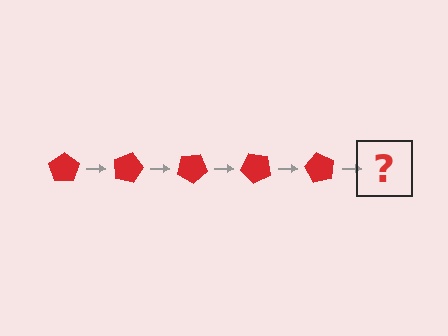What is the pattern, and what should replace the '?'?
The pattern is that the pentagon rotates 15 degrees each step. The '?' should be a red pentagon rotated 75 degrees.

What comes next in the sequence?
The next element should be a red pentagon rotated 75 degrees.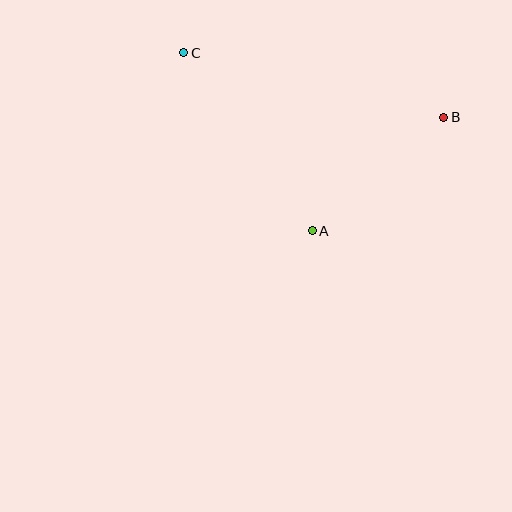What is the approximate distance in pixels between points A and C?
The distance between A and C is approximately 219 pixels.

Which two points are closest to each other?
Points A and B are closest to each other.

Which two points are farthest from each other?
Points B and C are farthest from each other.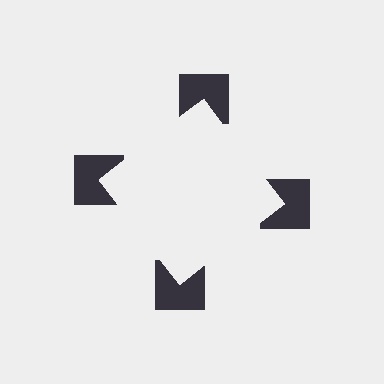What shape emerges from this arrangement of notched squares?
An illusory square — its edges are inferred from the aligned wedge cuts in the notched squares, not physically drawn.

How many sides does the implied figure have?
4 sides.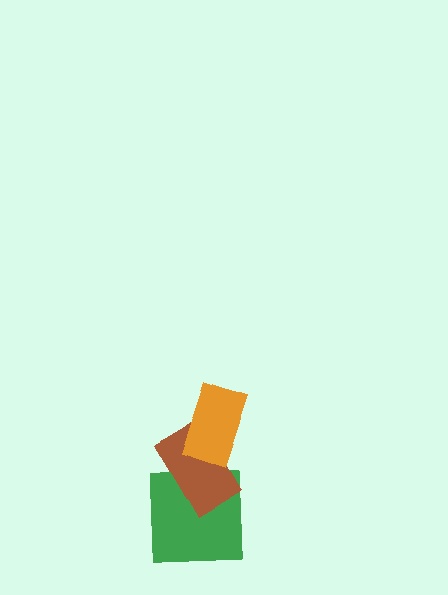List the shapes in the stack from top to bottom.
From top to bottom: the orange rectangle, the brown rectangle, the green square.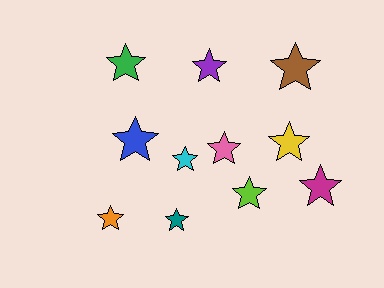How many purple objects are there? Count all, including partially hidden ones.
There is 1 purple object.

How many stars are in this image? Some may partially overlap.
There are 11 stars.